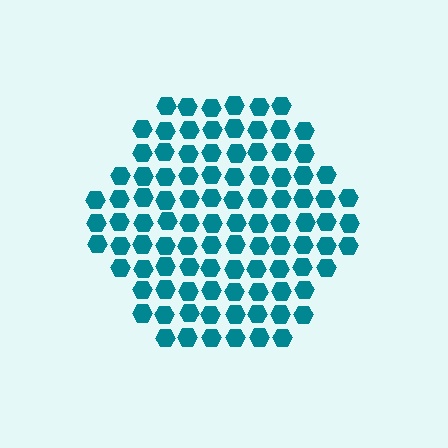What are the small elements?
The small elements are hexagons.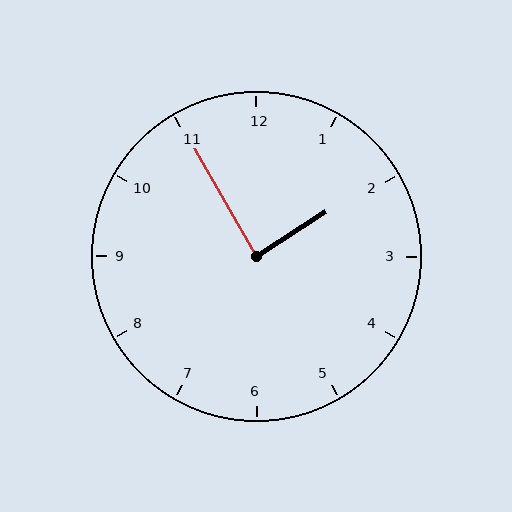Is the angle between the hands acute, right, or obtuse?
It is right.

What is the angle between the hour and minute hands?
Approximately 88 degrees.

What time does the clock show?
1:55.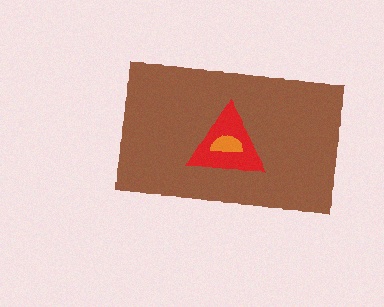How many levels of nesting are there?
3.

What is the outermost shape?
The brown rectangle.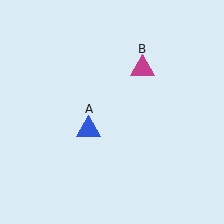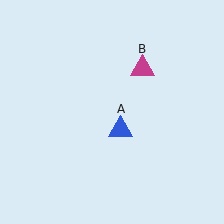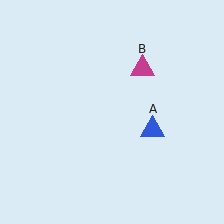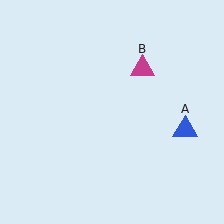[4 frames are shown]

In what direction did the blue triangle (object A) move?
The blue triangle (object A) moved right.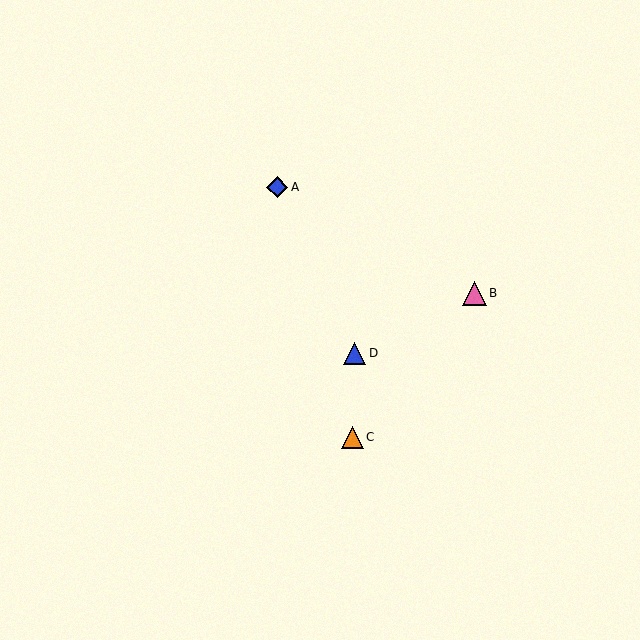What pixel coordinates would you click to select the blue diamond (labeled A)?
Click at (277, 187) to select the blue diamond A.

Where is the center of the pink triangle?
The center of the pink triangle is at (474, 293).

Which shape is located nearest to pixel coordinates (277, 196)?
The blue diamond (labeled A) at (277, 187) is nearest to that location.